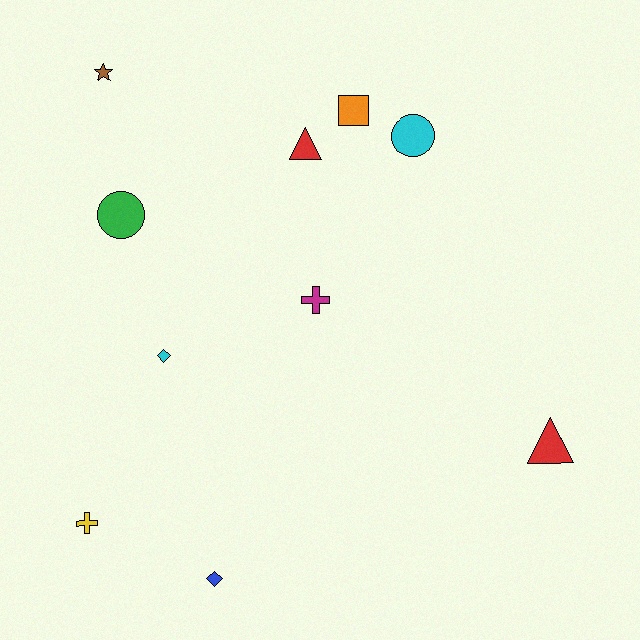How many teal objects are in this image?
There are no teal objects.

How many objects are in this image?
There are 10 objects.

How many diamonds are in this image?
There are 2 diamonds.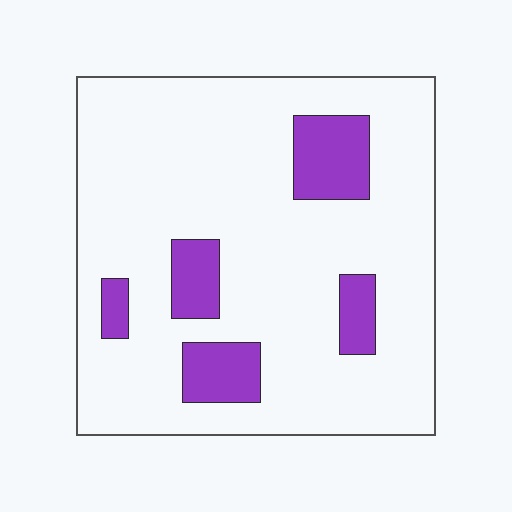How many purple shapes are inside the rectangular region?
5.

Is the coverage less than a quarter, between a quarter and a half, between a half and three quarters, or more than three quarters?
Less than a quarter.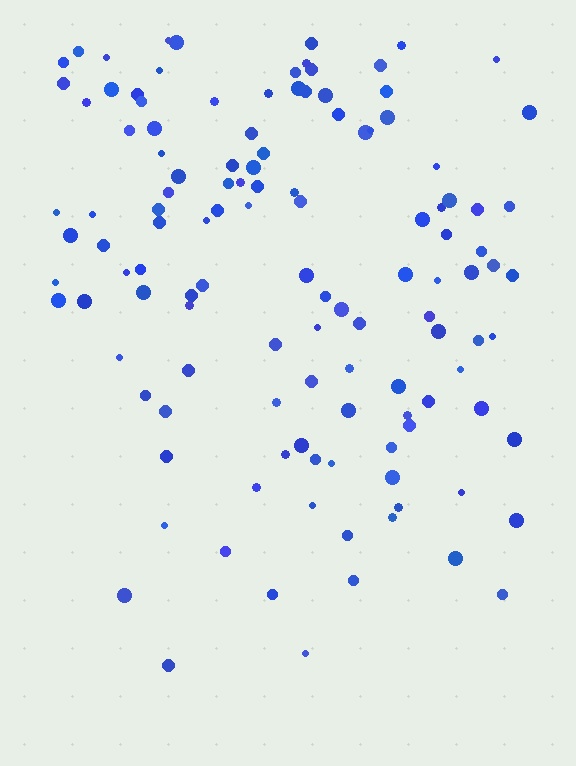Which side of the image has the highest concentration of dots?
The top.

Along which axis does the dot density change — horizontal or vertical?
Vertical.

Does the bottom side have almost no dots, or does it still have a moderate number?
Still a moderate number, just noticeably fewer than the top.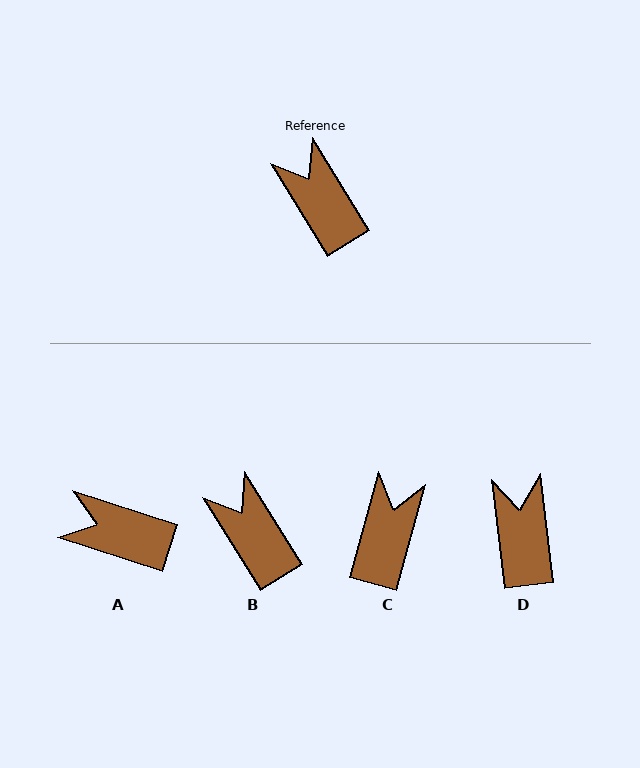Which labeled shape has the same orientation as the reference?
B.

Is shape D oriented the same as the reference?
No, it is off by about 25 degrees.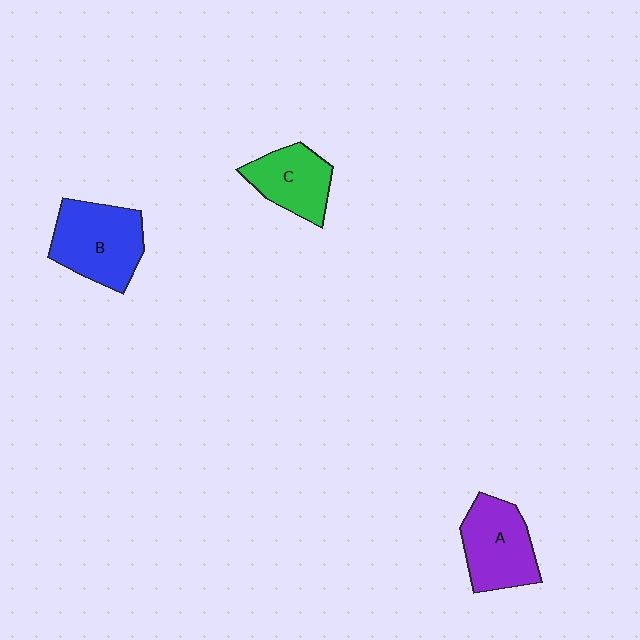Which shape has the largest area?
Shape B (blue).